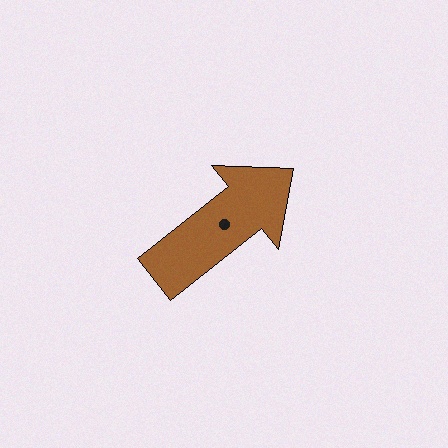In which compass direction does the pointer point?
Northeast.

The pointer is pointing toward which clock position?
Roughly 2 o'clock.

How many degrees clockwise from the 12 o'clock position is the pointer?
Approximately 51 degrees.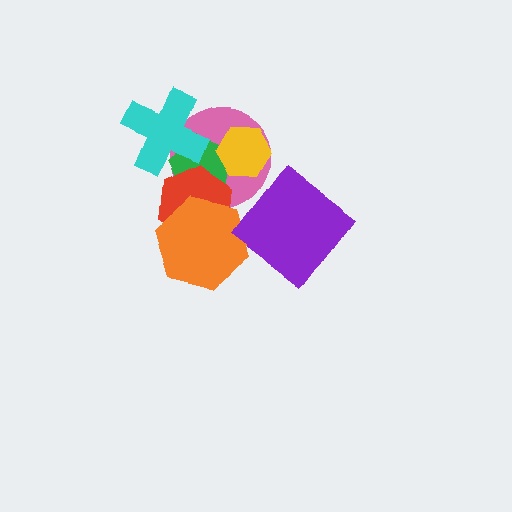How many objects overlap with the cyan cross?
2 objects overlap with the cyan cross.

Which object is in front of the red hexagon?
The orange hexagon is in front of the red hexagon.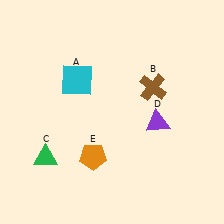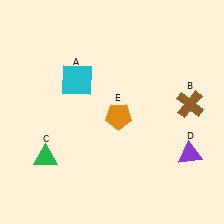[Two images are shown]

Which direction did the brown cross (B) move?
The brown cross (B) moved right.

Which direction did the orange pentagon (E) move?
The orange pentagon (E) moved up.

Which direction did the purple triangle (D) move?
The purple triangle (D) moved right.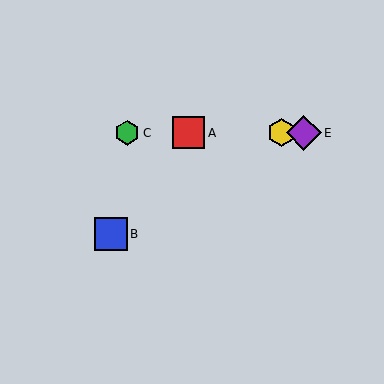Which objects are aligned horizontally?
Objects A, C, D, E are aligned horizontally.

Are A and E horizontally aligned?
Yes, both are at y≈133.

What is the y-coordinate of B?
Object B is at y≈234.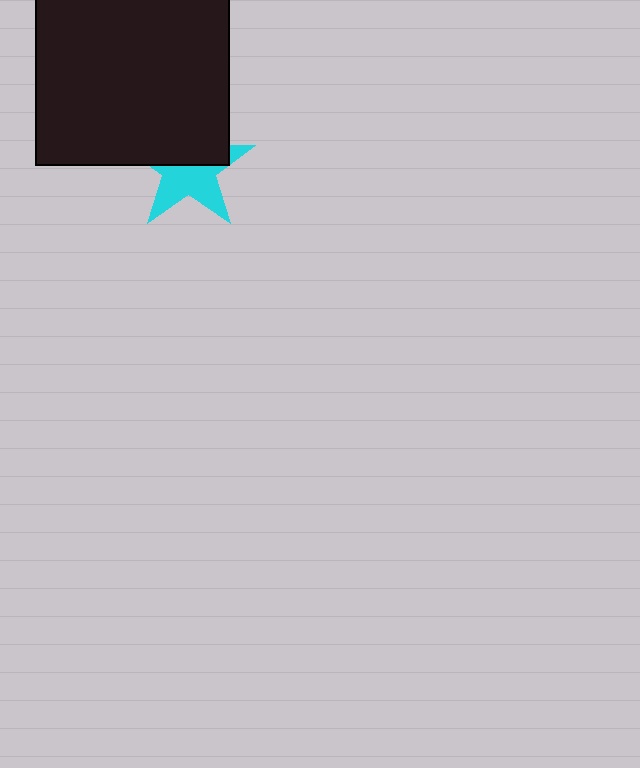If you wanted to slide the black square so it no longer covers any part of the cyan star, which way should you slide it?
Slide it up — that is the most direct way to separate the two shapes.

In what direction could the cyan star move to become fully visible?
The cyan star could move down. That would shift it out from behind the black square entirely.